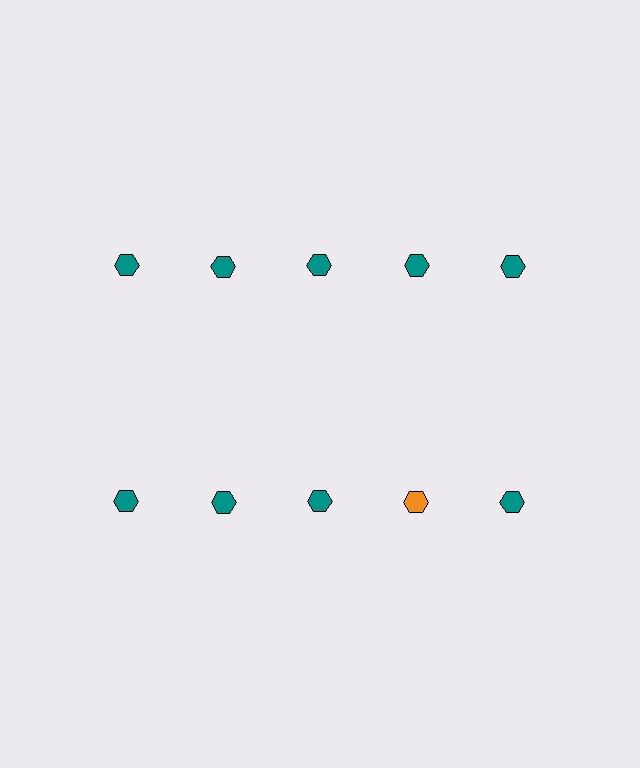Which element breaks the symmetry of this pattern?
The orange hexagon in the second row, second from right column breaks the symmetry. All other shapes are teal hexagons.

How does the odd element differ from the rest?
It has a different color: orange instead of teal.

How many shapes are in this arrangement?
There are 10 shapes arranged in a grid pattern.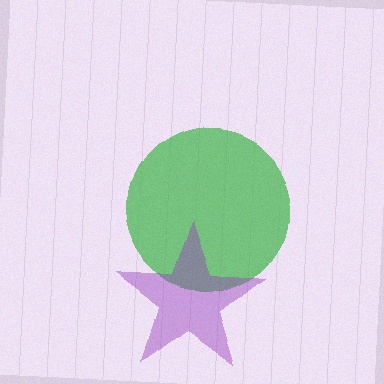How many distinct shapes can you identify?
There are 2 distinct shapes: a green circle, a purple star.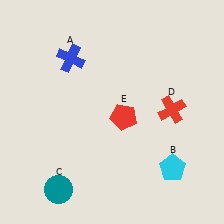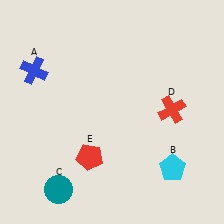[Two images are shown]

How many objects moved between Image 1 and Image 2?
2 objects moved between the two images.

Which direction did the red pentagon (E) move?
The red pentagon (E) moved down.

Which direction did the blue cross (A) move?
The blue cross (A) moved left.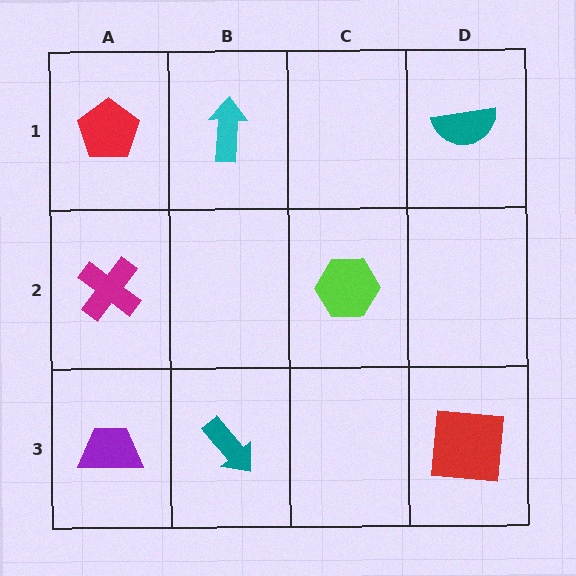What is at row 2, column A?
A magenta cross.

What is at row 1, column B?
A cyan arrow.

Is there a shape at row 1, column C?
No, that cell is empty.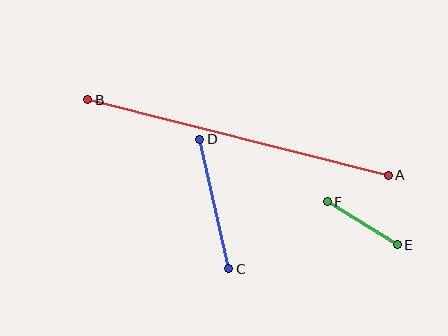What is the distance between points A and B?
The distance is approximately 310 pixels.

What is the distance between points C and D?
The distance is approximately 133 pixels.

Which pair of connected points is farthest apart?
Points A and B are farthest apart.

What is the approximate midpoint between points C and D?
The midpoint is at approximately (214, 204) pixels.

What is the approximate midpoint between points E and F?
The midpoint is at approximately (362, 223) pixels.